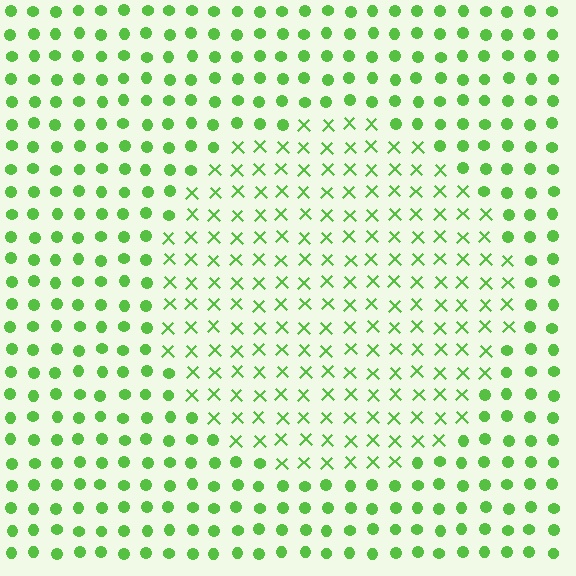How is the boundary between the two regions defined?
The boundary is defined by a change in element shape: X marks inside vs. circles outside. All elements share the same color and spacing.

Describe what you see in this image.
The image is filled with small lime elements arranged in a uniform grid. A circle-shaped region contains X marks, while the surrounding area contains circles. The boundary is defined purely by the change in element shape.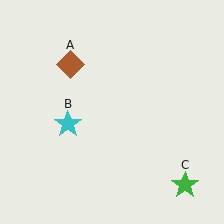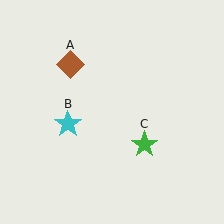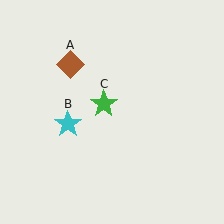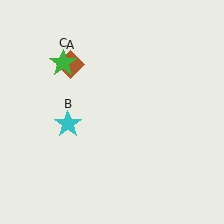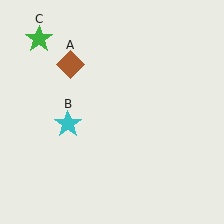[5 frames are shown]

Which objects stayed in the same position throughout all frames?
Brown diamond (object A) and cyan star (object B) remained stationary.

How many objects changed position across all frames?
1 object changed position: green star (object C).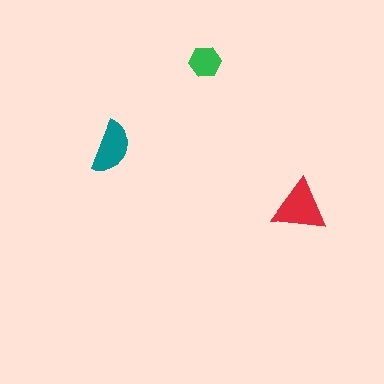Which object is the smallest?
The green hexagon.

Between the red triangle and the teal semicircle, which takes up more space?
The red triangle.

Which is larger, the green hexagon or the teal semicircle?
The teal semicircle.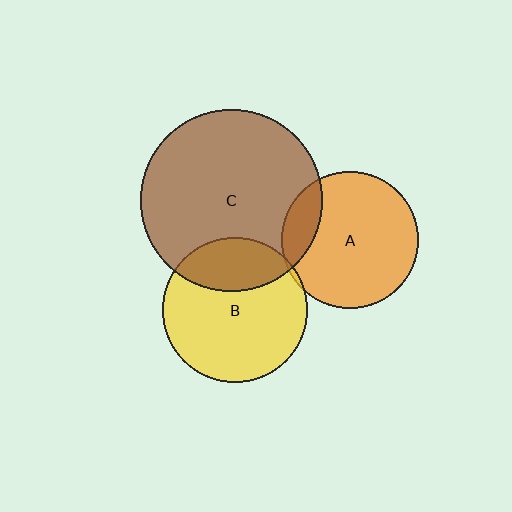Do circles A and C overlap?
Yes.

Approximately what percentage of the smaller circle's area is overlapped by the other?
Approximately 15%.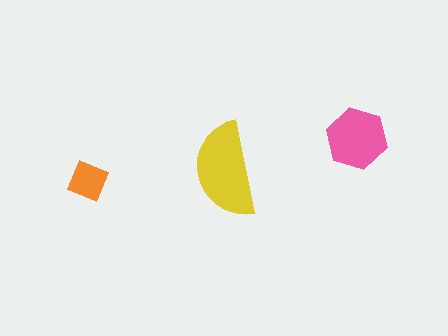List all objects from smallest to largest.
The orange square, the pink hexagon, the yellow semicircle.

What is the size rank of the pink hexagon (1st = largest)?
2nd.